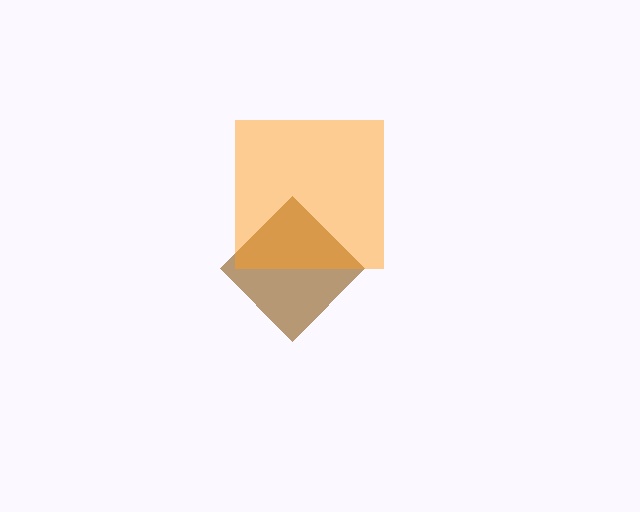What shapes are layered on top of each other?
The layered shapes are: a brown diamond, an orange square.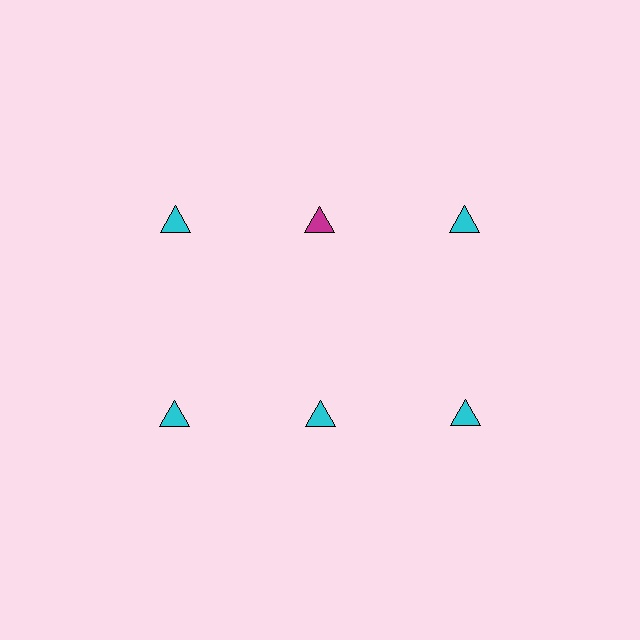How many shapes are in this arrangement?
There are 6 shapes arranged in a grid pattern.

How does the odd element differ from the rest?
It has a different color: magenta instead of cyan.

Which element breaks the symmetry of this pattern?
The magenta triangle in the top row, second from left column breaks the symmetry. All other shapes are cyan triangles.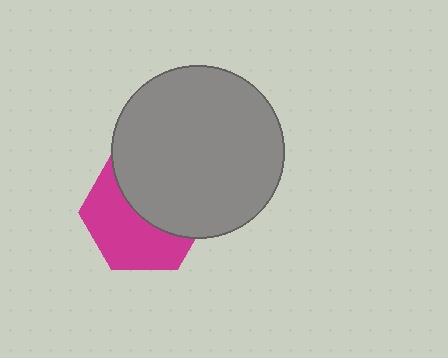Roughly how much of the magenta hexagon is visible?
About half of it is visible (roughly 51%).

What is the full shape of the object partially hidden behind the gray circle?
The partially hidden object is a magenta hexagon.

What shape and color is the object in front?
The object in front is a gray circle.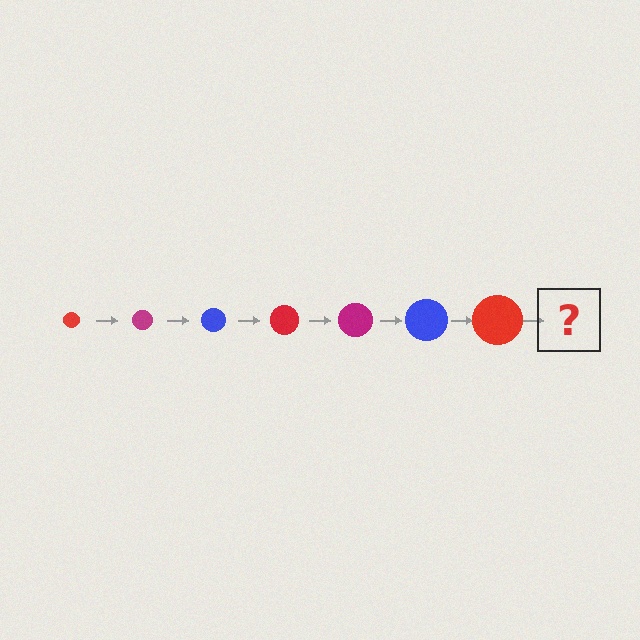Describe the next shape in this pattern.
It should be a magenta circle, larger than the previous one.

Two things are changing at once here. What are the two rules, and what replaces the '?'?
The two rules are that the circle grows larger each step and the color cycles through red, magenta, and blue. The '?' should be a magenta circle, larger than the previous one.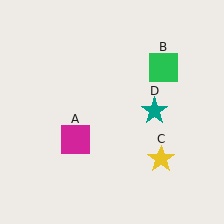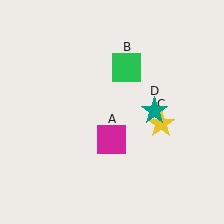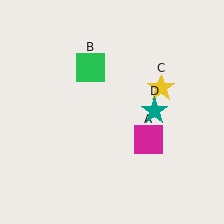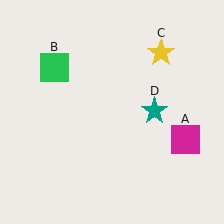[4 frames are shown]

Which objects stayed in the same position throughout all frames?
Teal star (object D) remained stationary.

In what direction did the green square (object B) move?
The green square (object B) moved left.